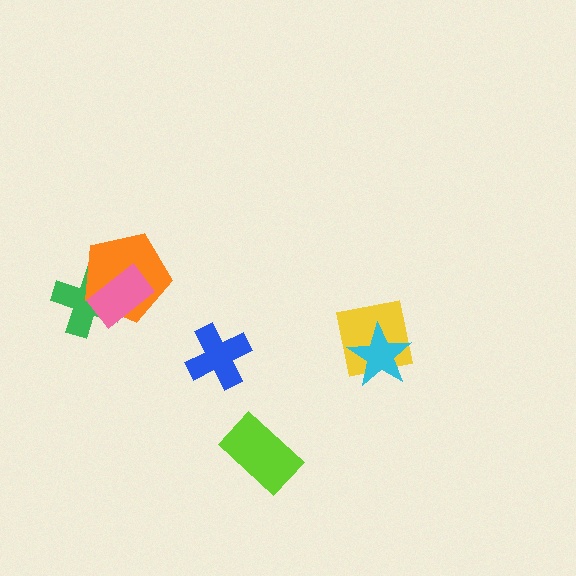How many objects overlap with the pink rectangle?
2 objects overlap with the pink rectangle.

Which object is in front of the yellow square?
The cyan star is in front of the yellow square.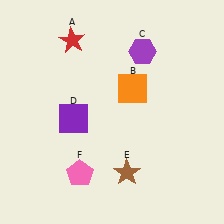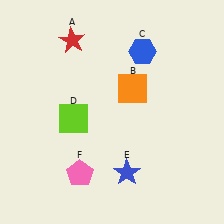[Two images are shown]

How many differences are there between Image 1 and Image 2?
There are 3 differences between the two images.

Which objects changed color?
C changed from purple to blue. D changed from purple to lime. E changed from brown to blue.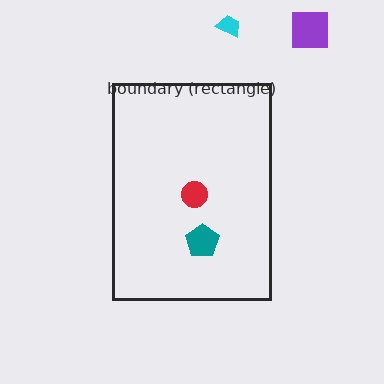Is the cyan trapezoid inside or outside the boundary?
Outside.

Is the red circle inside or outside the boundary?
Inside.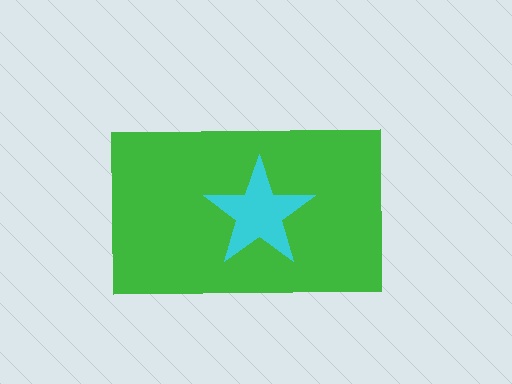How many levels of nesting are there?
2.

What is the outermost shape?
The green rectangle.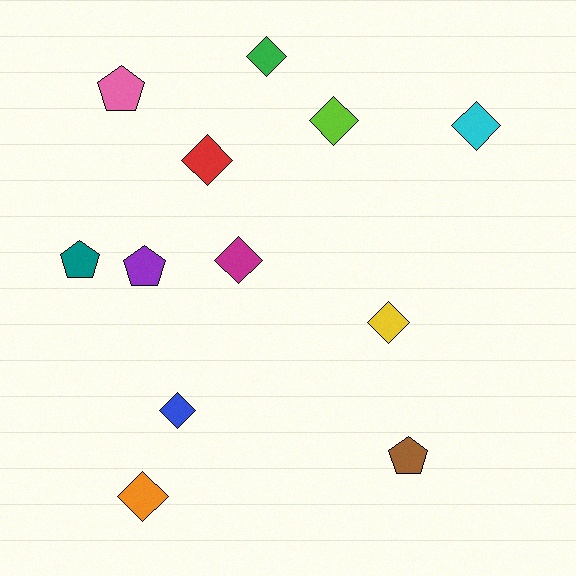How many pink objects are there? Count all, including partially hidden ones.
There is 1 pink object.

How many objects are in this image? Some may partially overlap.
There are 12 objects.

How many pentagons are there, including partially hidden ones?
There are 4 pentagons.